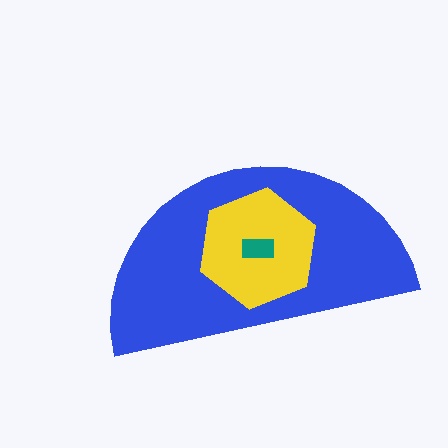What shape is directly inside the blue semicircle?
The yellow hexagon.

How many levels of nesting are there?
3.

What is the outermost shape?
The blue semicircle.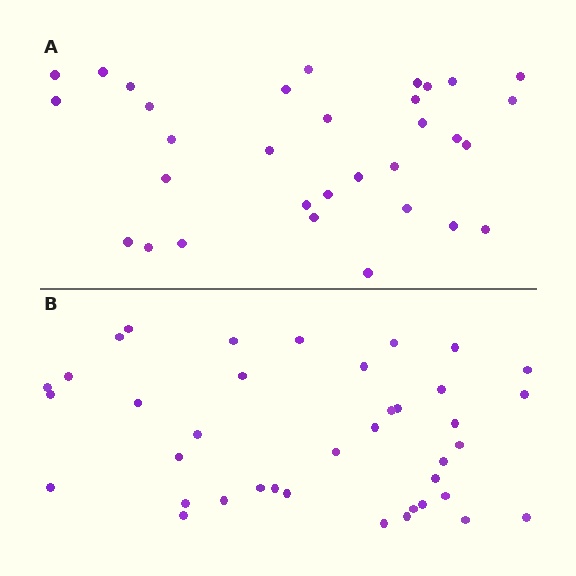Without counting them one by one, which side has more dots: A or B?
Region B (the bottom region) has more dots.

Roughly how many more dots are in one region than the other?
Region B has roughly 8 or so more dots than region A.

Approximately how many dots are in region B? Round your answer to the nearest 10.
About 40 dots. (The exact count is 39, which rounds to 40.)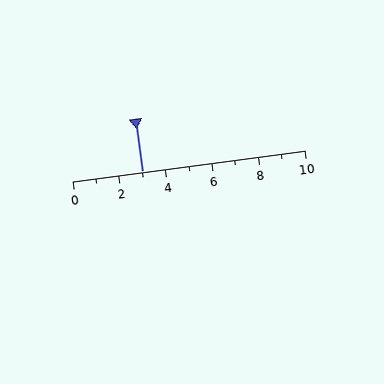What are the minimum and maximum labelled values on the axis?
The axis runs from 0 to 10.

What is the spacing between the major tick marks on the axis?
The major ticks are spaced 2 apart.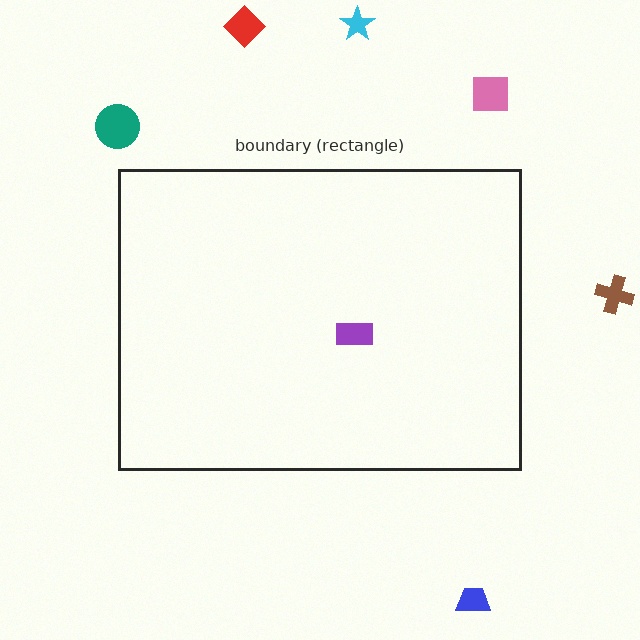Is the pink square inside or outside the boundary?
Outside.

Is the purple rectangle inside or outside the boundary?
Inside.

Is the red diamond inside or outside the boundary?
Outside.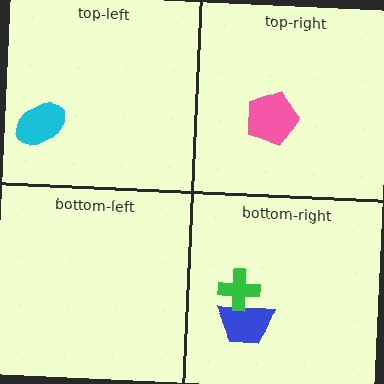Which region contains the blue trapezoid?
The bottom-right region.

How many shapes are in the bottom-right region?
2.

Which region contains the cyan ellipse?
The top-left region.